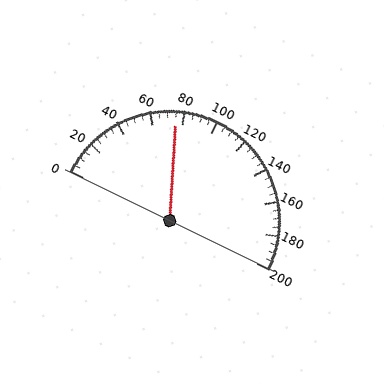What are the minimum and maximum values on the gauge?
The gauge ranges from 0 to 200.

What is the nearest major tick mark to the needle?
The nearest major tick mark is 80.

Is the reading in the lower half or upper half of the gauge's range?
The reading is in the lower half of the range (0 to 200).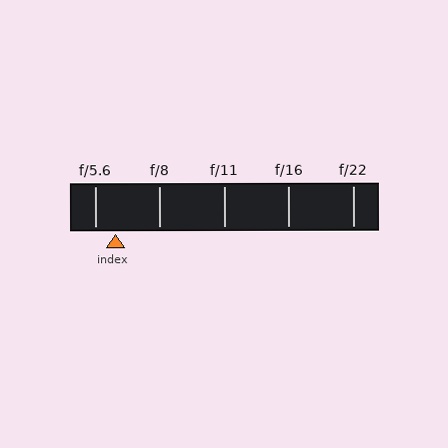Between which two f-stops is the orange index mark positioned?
The index mark is between f/5.6 and f/8.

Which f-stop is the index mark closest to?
The index mark is closest to f/5.6.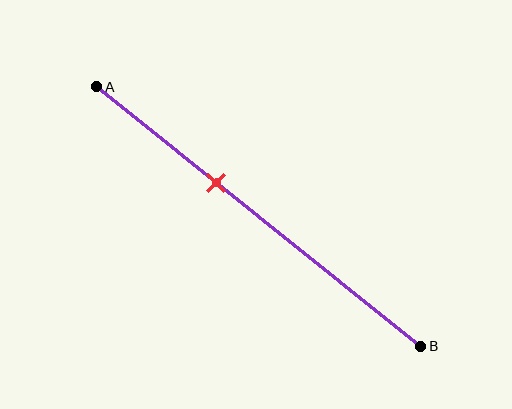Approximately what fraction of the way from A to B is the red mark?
The red mark is approximately 35% of the way from A to B.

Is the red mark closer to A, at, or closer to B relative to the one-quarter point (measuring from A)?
The red mark is closer to point B than the one-quarter point of segment AB.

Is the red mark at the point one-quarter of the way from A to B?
No, the mark is at about 35% from A, not at the 25% one-quarter point.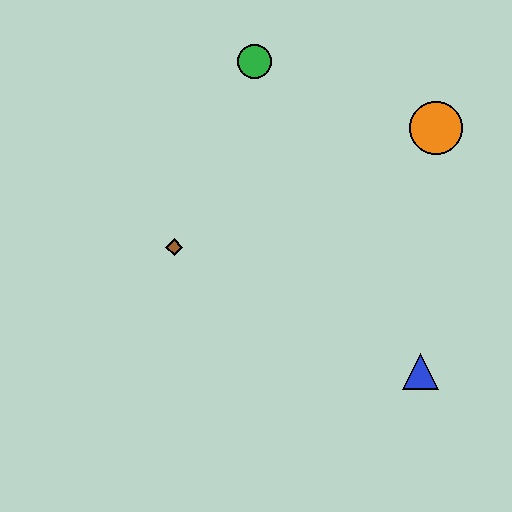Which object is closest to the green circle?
The orange circle is closest to the green circle.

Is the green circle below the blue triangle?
No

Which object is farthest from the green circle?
The blue triangle is farthest from the green circle.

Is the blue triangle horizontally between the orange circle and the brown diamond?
Yes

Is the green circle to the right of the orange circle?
No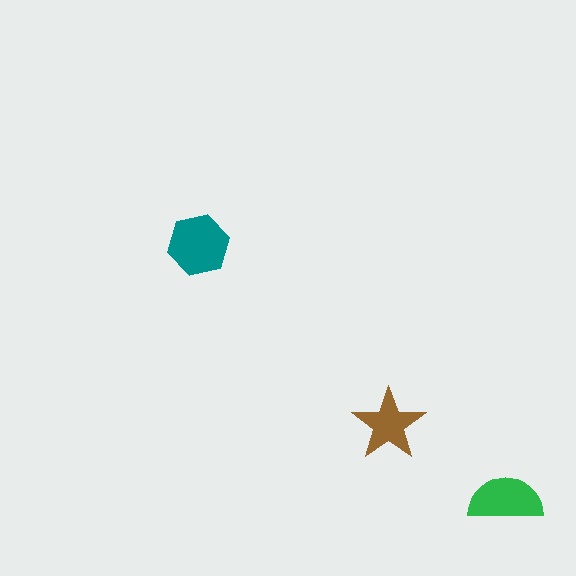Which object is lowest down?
The green semicircle is bottommost.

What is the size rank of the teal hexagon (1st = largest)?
1st.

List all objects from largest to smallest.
The teal hexagon, the green semicircle, the brown star.